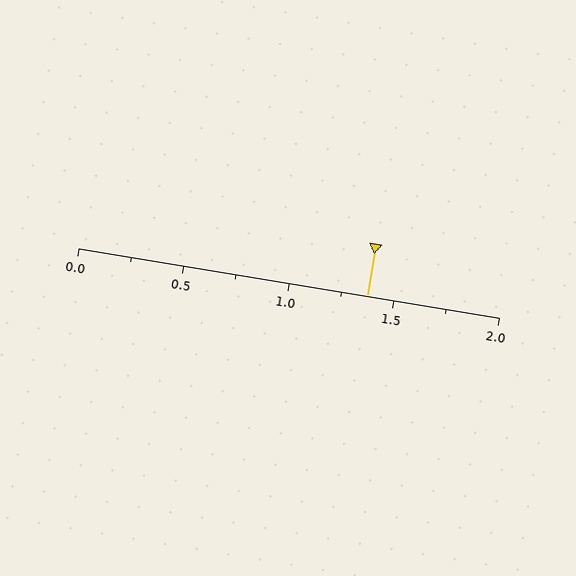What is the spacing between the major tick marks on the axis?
The major ticks are spaced 0.5 apart.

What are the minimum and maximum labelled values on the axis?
The axis runs from 0.0 to 2.0.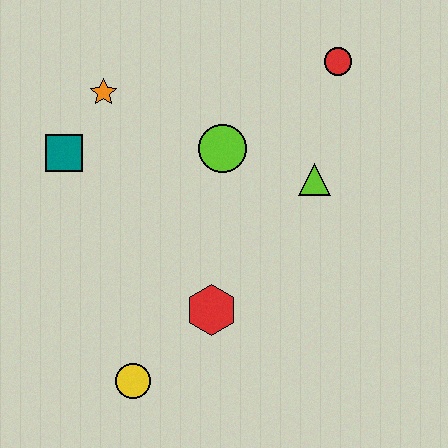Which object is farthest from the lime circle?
The yellow circle is farthest from the lime circle.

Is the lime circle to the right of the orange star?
Yes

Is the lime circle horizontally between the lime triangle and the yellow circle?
Yes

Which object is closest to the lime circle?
The lime triangle is closest to the lime circle.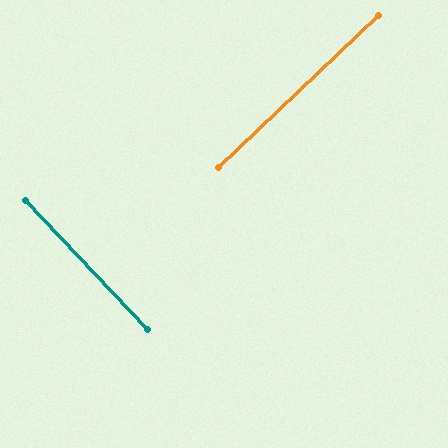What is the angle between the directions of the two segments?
Approximately 90 degrees.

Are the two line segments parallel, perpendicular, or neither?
Perpendicular — they meet at approximately 90°.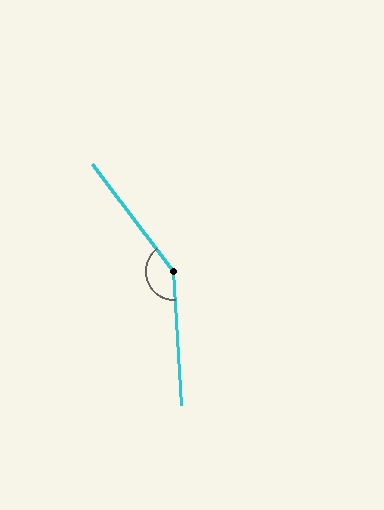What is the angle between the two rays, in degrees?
Approximately 146 degrees.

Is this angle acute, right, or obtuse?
It is obtuse.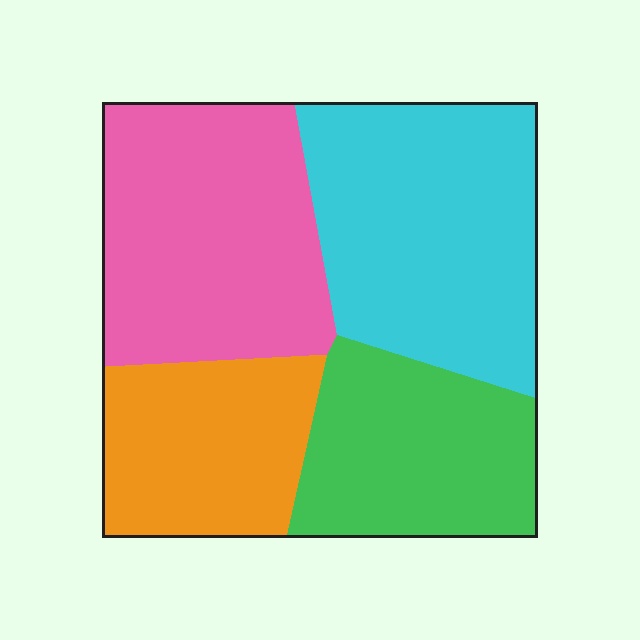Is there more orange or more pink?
Pink.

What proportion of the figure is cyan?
Cyan covers roughly 30% of the figure.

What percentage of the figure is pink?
Pink covers about 30% of the figure.